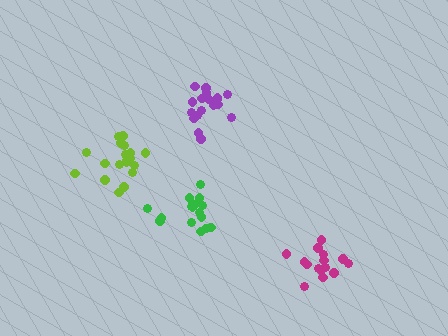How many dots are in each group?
Group 1: 15 dots, Group 2: 16 dots, Group 3: 19 dots, Group 4: 18 dots (68 total).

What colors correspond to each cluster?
The clusters are colored: magenta, green, lime, purple.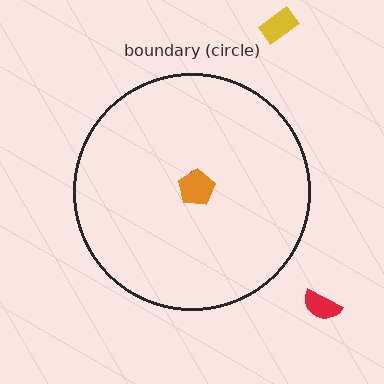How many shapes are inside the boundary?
2 inside, 2 outside.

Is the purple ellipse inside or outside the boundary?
Inside.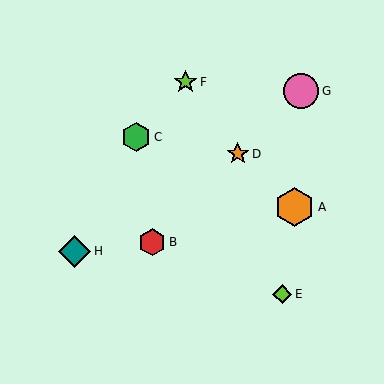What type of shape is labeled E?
Shape E is a lime diamond.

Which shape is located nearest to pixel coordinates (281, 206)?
The orange hexagon (labeled A) at (295, 207) is nearest to that location.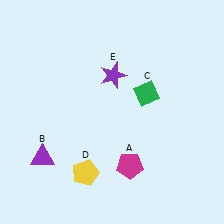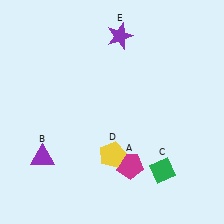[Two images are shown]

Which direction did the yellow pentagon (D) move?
The yellow pentagon (D) moved right.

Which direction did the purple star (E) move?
The purple star (E) moved up.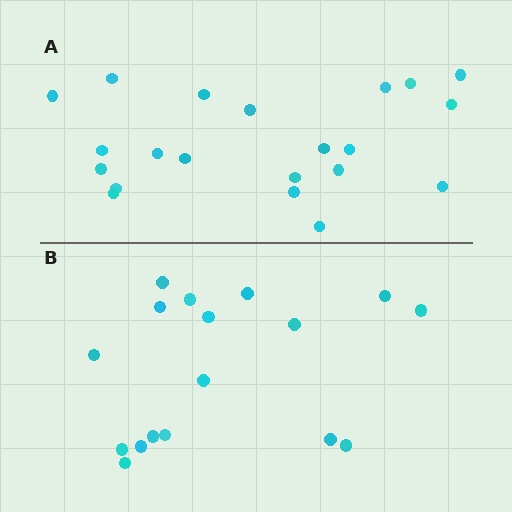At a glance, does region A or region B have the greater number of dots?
Region A (the top region) has more dots.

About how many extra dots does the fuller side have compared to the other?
Region A has about 4 more dots than region B.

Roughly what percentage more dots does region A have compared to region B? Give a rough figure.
About 25% more.